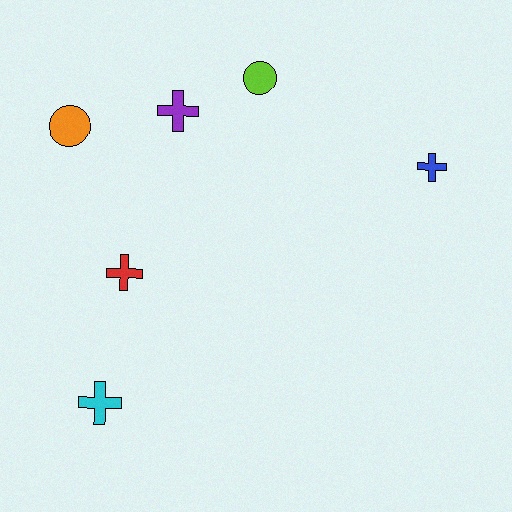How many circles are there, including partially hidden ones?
There are 2 circles.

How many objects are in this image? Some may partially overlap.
There are 6 objects.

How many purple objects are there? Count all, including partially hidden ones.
There is 1 purple object.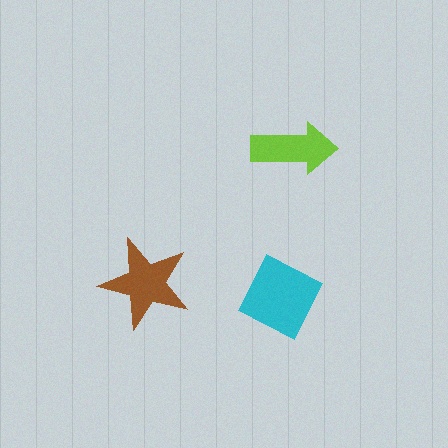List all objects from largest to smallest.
The cyan diamond, the brown star, the lime arrow.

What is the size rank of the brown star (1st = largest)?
2nd.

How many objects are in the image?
There are 3 objects in the image.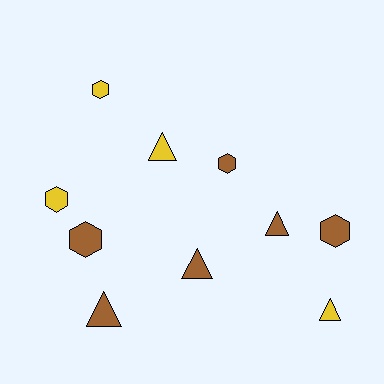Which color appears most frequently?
Brown, with 6 objects.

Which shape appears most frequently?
Hexagon, with 5 objects.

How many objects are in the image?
There are 10 objects.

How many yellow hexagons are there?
There are 2 yellow hexagons.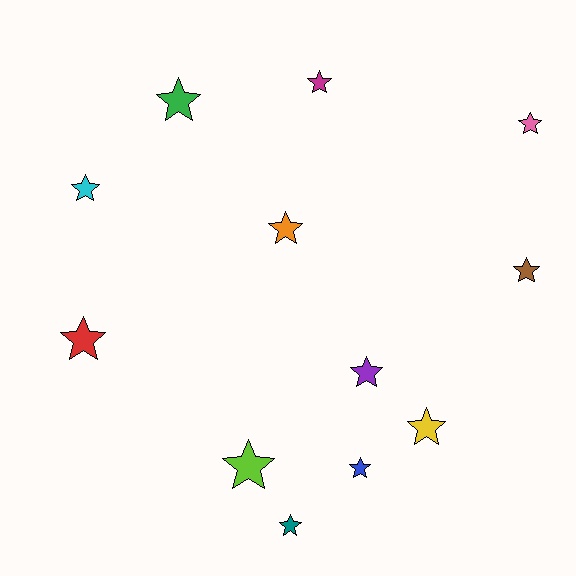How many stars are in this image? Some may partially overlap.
There are 12 stars.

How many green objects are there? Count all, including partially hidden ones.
There is 1 green object.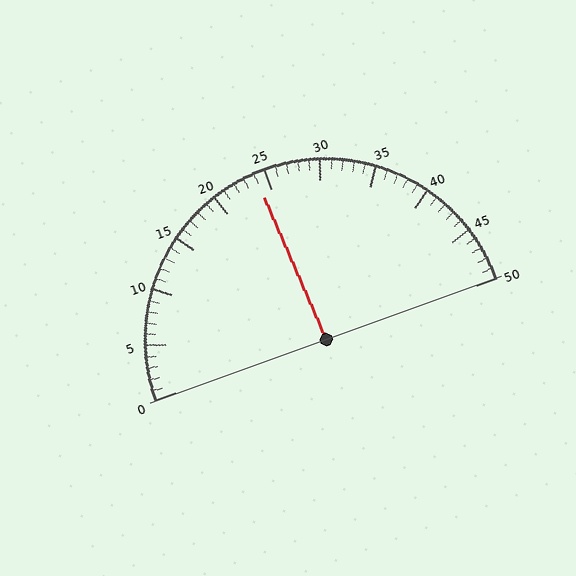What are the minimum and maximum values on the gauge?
The gauge ranges from 0 to 50.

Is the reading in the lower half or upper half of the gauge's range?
The reading is in the lower half of the range (0 to 50).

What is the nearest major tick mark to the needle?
The nearest major tick mark is 25.